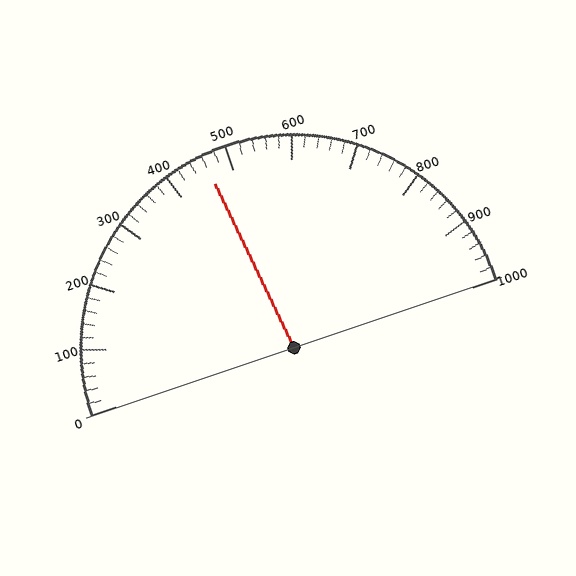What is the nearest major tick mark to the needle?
The nearest major tick mark is 500.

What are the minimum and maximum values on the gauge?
The gauge ranges from 0 to 1000.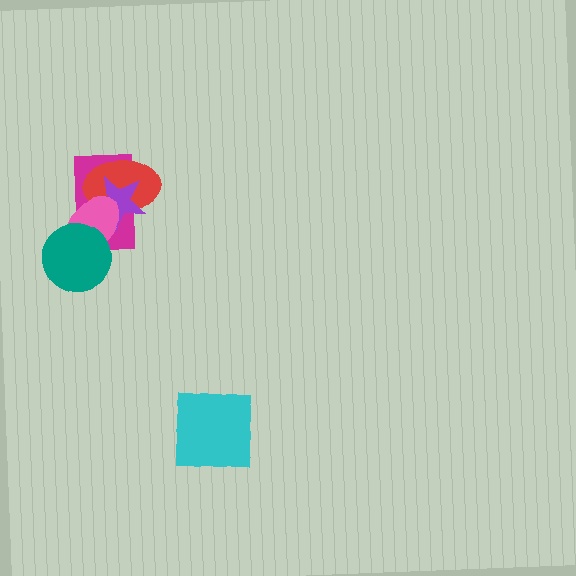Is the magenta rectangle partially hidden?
Yes, it is partially covered by another shape.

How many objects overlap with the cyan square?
0 objects overlap with the cyan square.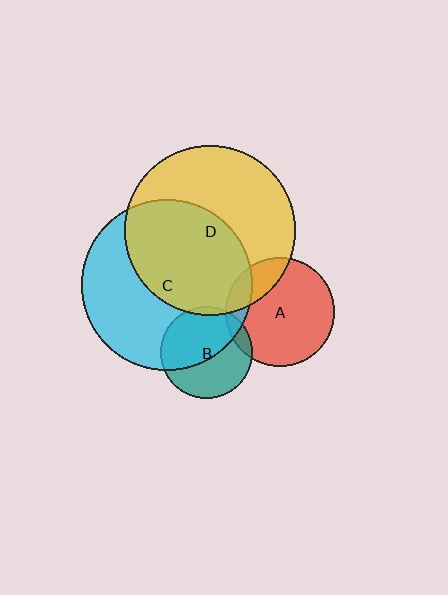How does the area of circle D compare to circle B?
Approximately 3.5 times.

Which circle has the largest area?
Circle C (cyan).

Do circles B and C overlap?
Yes.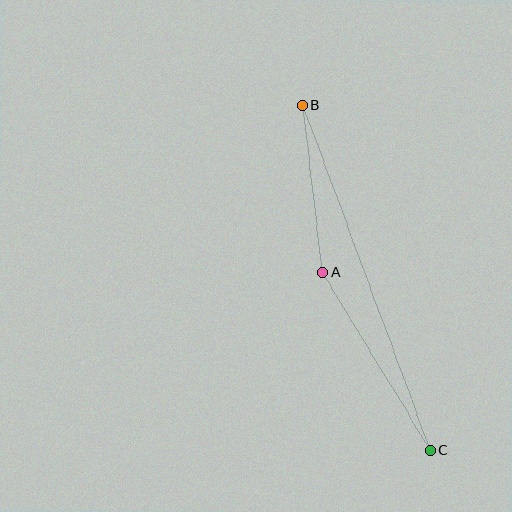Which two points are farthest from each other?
Points B and C are farthest from each other.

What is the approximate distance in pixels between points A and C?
The distance between A and C is approximately 208 pixels.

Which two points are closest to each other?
Points A and B are closest to each other.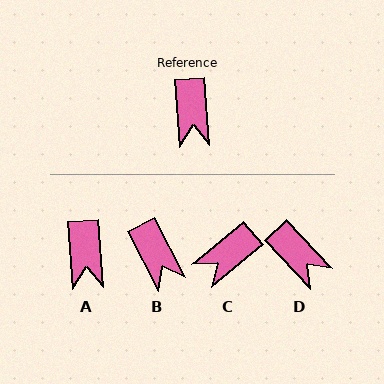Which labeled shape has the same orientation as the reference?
A.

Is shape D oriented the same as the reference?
No, it is off by about 39 degrees.